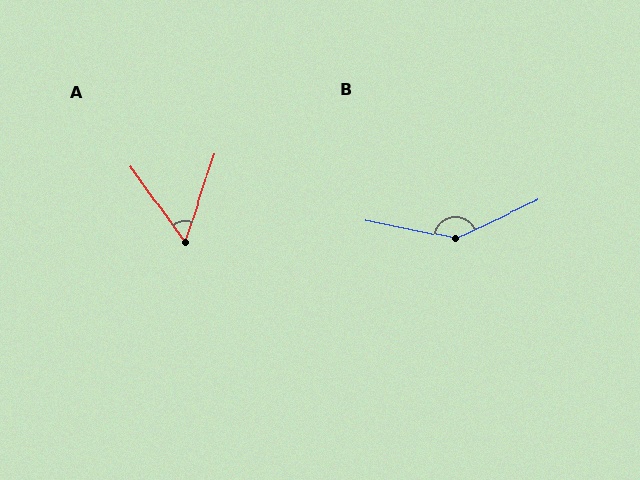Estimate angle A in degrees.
Approximately 54 degrees.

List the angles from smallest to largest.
A (54°), B (143°).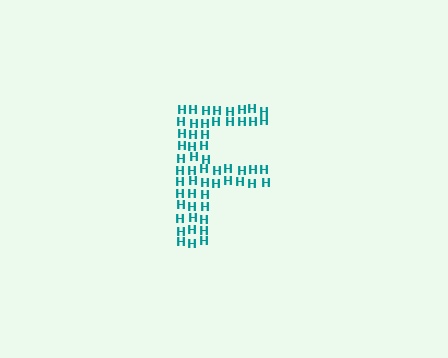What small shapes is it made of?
It is made of small letter H's.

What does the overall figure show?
The overall figure shows the letter F.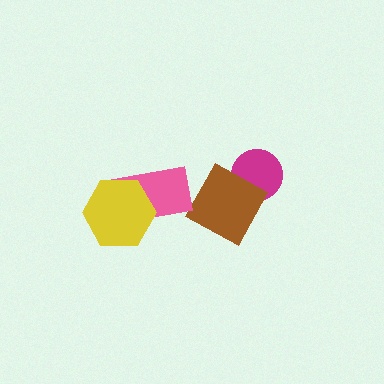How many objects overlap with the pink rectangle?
1 object overlaps with the pink rectangle.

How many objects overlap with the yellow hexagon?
1 object overlaps with the yellow hexagon.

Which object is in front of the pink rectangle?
The yellow hexagon is in front of the pink rectangle.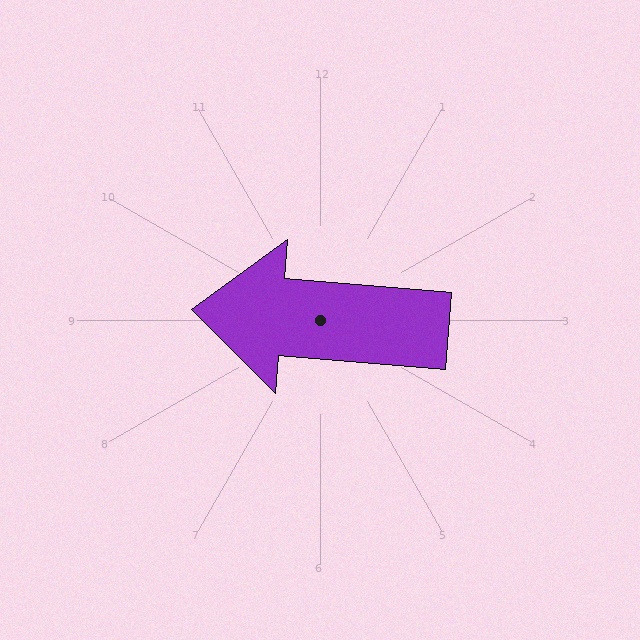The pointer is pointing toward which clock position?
Roughly 9 o'clock.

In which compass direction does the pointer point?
West.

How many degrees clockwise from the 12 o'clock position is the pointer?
Approximately 275 degrees.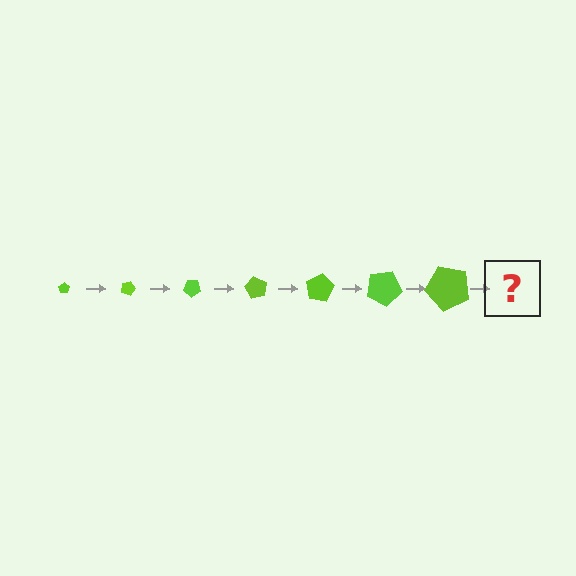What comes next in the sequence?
The next element should be a pentagon, larger than the previous one and rotated 140 degrees from the start.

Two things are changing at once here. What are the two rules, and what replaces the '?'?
The two rules are that the pentagon grows larger each step and it rotates 20 degrees each step. The '?' should be a pentagon, larger than the previous one and rotated 140 degrees from the start.